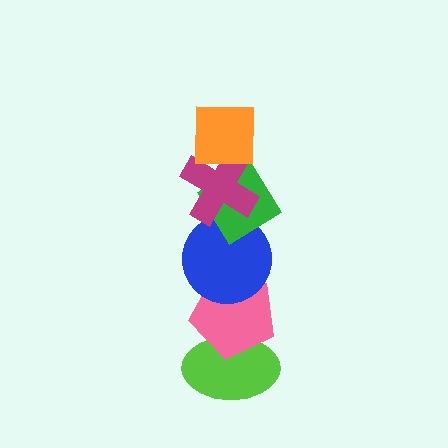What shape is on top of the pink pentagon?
The blue circle is on top of the pink pentagon.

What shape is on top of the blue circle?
The green diamond is on top of the blue circle.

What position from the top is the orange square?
The orange square is 1st from the top.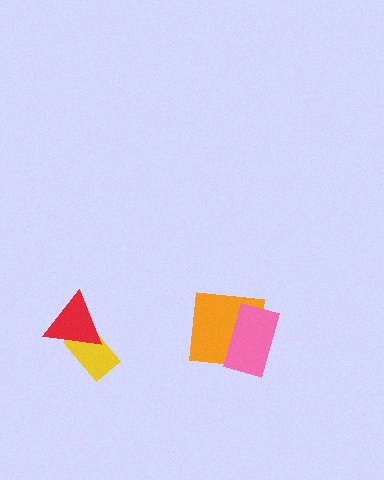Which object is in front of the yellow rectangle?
The red triangle is in front of the yellow rectangle.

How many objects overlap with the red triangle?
1 object overlaps with the red triangle.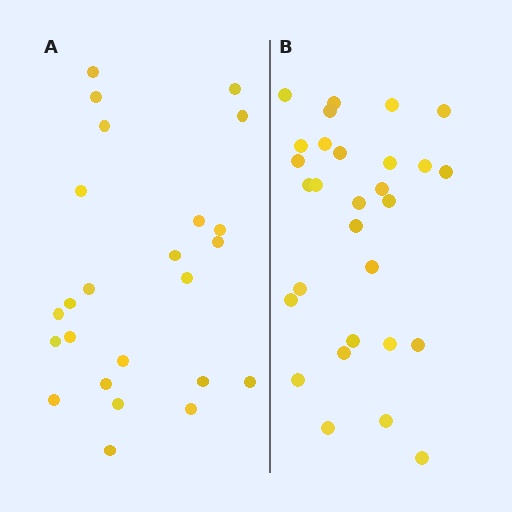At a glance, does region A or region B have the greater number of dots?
Region B (the right region) has more dots.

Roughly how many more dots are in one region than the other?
Region B has about 5 more dots than region A.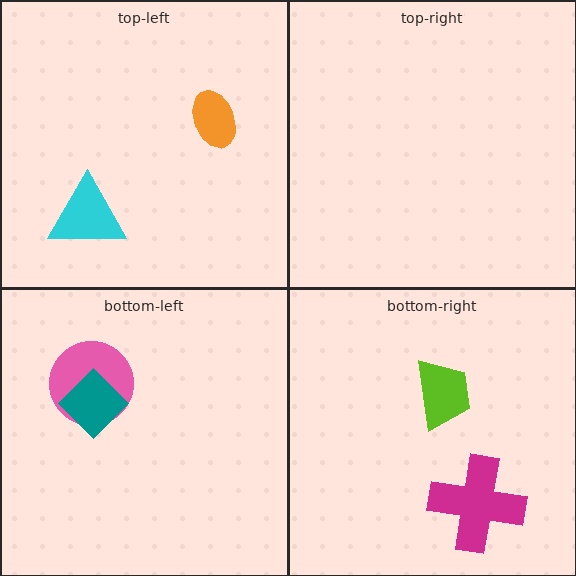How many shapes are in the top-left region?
2.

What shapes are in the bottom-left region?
The pink circle, the teal diamond.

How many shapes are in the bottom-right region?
2.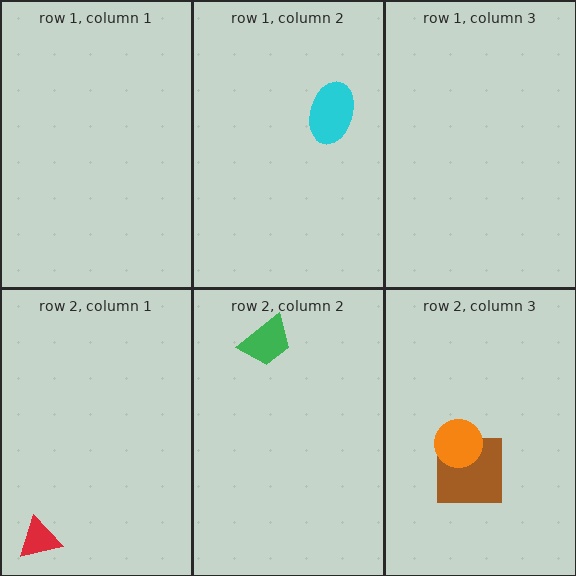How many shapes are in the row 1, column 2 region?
1.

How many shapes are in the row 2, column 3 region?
2.